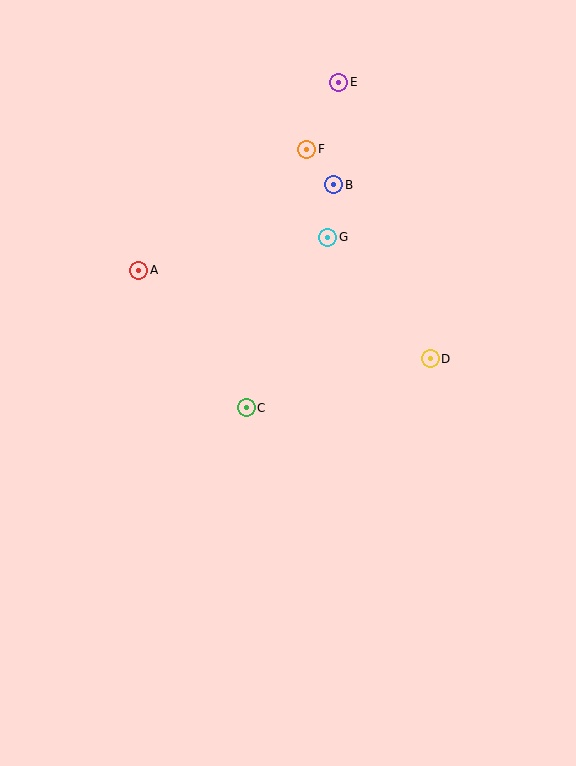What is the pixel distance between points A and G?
The distance between A and G is 192 pixels.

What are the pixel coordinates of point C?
Point C is at (246, 408).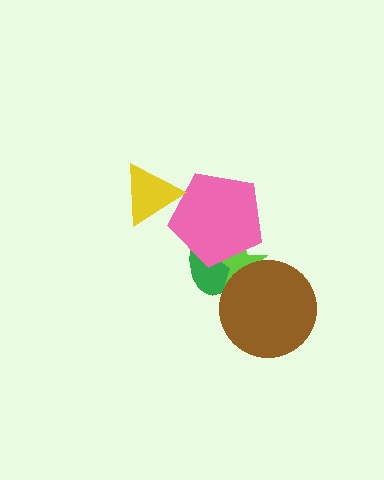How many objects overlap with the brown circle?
2 objects overlap with the brown circle.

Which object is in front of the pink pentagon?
The yellow triangle is in front of the pink pentagon.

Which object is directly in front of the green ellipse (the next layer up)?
The lime star is directly in front of the green ellipse.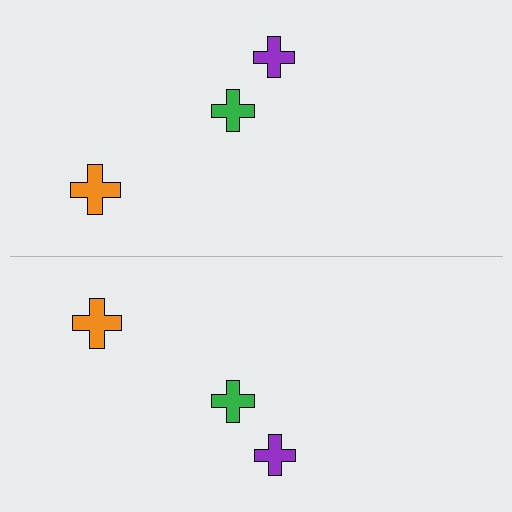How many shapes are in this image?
There are 6 shapes in this image.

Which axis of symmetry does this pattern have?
The pattern has a horizontal axis of symmetry running through the center of the image.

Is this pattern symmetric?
Yes, this pattern has bilateral (reflection) symmetry.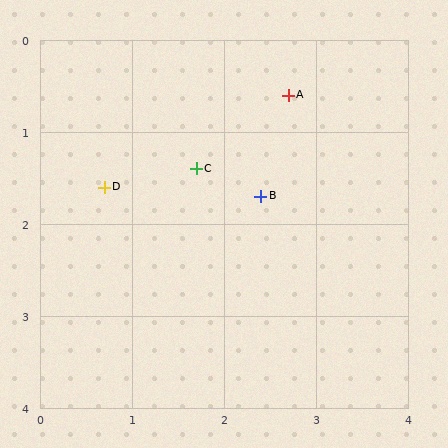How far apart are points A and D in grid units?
Points A and D are about 2.2 grid units apart.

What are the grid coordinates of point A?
Point A is at approximately (2.7, 0.6).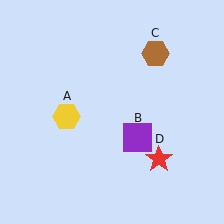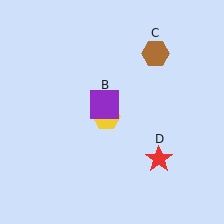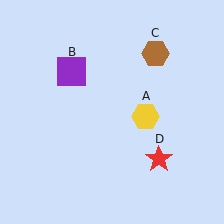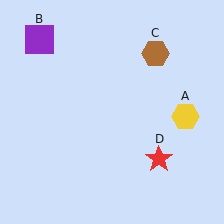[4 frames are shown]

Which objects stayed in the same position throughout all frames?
Brown hexagon (object C) and red star (object D) remained stationary.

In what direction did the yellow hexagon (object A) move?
The yellow hexagon (object A) moved right.